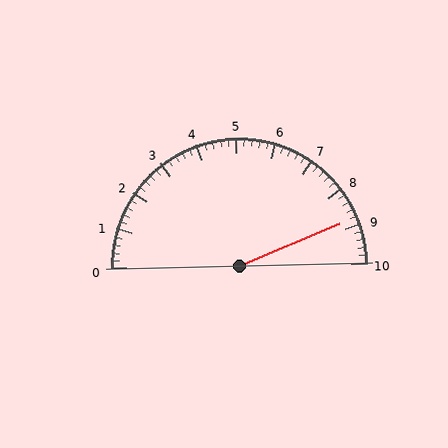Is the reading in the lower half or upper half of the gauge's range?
The reading is in the upper half of the range (0 to 10).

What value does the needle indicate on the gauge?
The needle indicates approximately 8.8.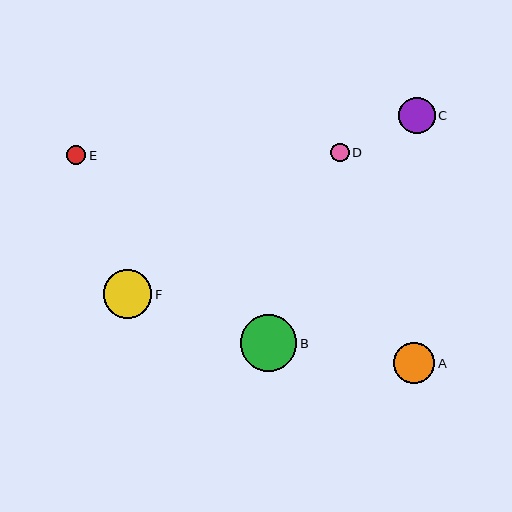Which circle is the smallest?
Circle D is the smallest with a size of approximately 19 pixels.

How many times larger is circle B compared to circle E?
Circle B is approximately 3.0 times the size of circle E.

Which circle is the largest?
Circle B is the largest with a size of approximately 57 pixels.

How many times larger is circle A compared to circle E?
Circle A is approximately 2.2 times the size of circle E.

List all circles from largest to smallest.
From largest to smallest: B, F, A, C, E, D.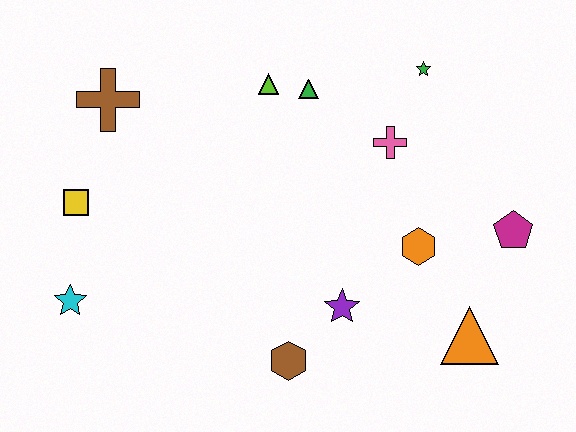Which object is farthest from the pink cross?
The cyan star is farthest from the pink cross.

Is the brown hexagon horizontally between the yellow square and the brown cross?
No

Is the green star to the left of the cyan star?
No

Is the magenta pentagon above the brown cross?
No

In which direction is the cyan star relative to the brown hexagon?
The cyan star is to the left of the brown hexagon.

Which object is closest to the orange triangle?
The orange hexagon is closest to the orange triangle.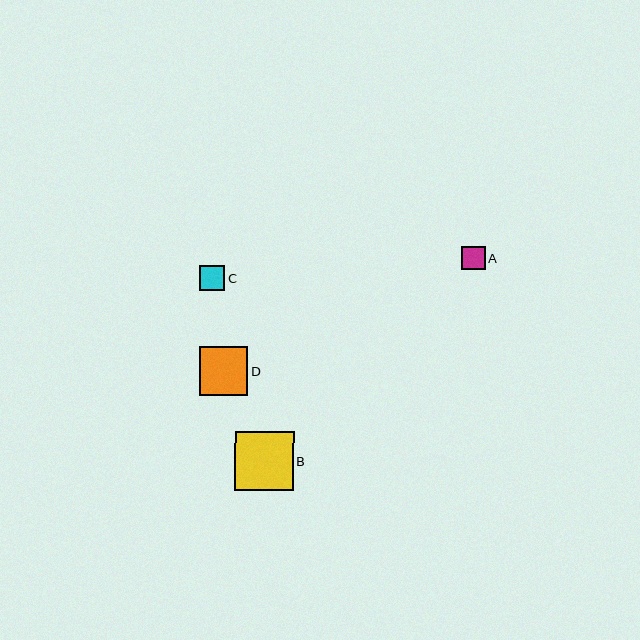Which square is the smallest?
Square A is the smallest with a size of approximately 24 pixels.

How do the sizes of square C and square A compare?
Square C and square A are approximately the same size.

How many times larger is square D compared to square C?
Square D is approximately 1.9 times the size of square C.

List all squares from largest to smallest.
From largest to smallest: B, D, C, A.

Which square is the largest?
Square B is the largest with a size of approximately 59 pixels.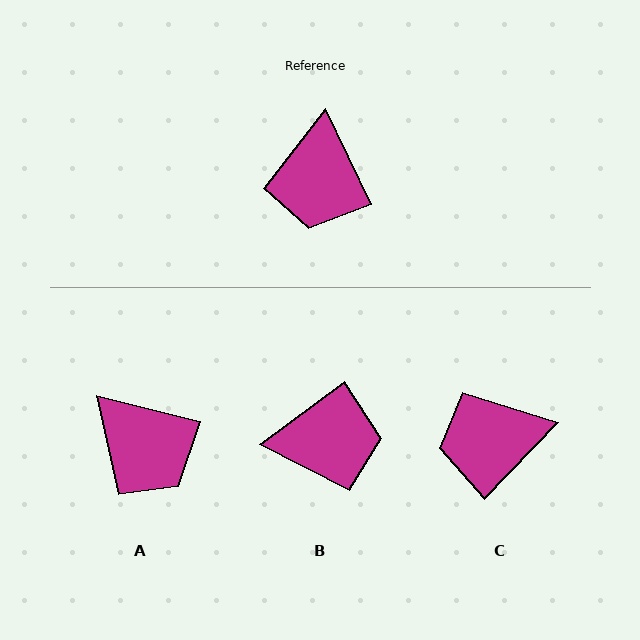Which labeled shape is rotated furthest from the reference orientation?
B, about 101 degrees away.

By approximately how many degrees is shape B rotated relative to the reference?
Approximately 101 degrees counter-clockwise.